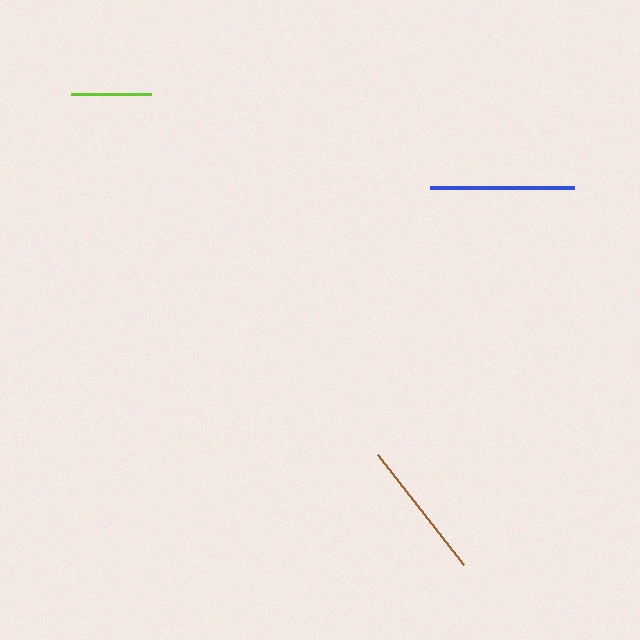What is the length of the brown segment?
The brown segment is approximately 140 pixels long.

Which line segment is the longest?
The blue line is the longest at approximately 144 pixels.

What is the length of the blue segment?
The blue segment is approximately 144 pixels long.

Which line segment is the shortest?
The lime line is the shortest at approximately 81 pixels.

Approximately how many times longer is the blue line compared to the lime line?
The blue line is approximately 1.8 times the length of the lime line.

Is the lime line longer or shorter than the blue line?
The blue line is longer than the lime line.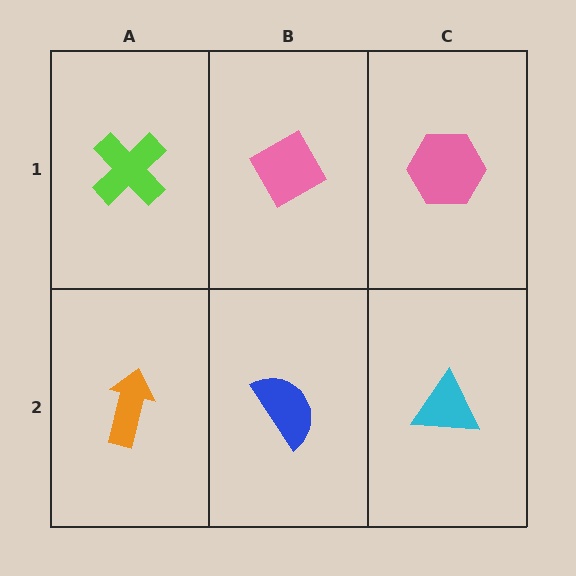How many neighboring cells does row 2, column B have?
3.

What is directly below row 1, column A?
An orange arrow.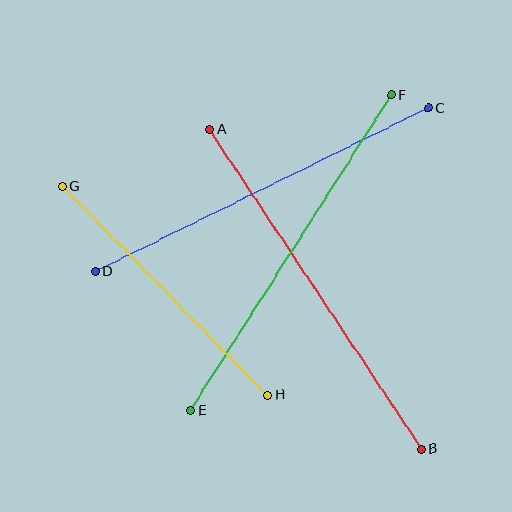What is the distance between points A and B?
The distance is approximately 383 pixels.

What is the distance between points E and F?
The distance is approximately 374 pixels.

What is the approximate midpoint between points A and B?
The midpoint is at approximately (315, 289) pixels.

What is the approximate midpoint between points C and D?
The midpoint is at approximately (262, 190) pixels.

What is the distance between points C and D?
The distance is approximately 371 pixels.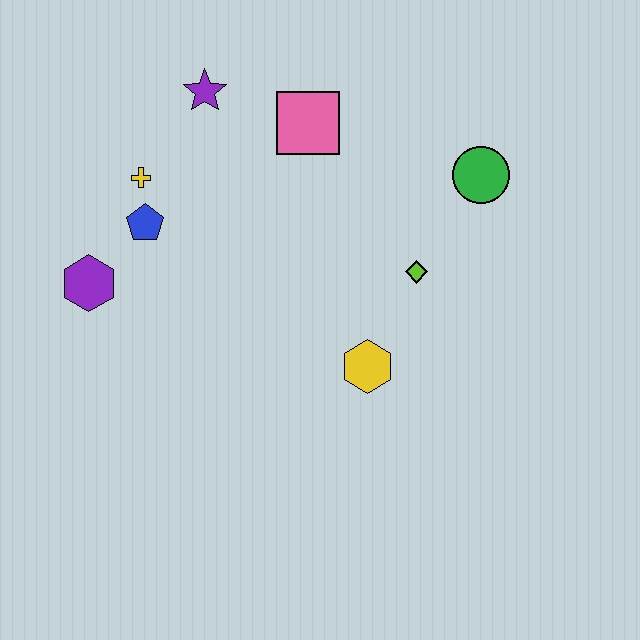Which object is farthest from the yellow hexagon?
The purple star is farthest from the yellow hexagon.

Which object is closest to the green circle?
The lime diamond is closest to the green circle.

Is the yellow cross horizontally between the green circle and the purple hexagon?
Yes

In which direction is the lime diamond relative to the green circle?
The lime diamond is below the green circle.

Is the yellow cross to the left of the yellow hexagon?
Yes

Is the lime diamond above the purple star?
No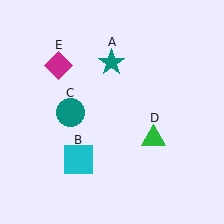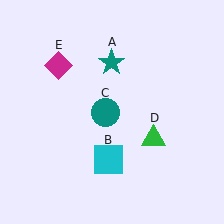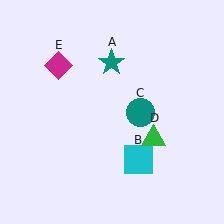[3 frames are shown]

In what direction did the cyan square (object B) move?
The cyan square (object B) moved right.